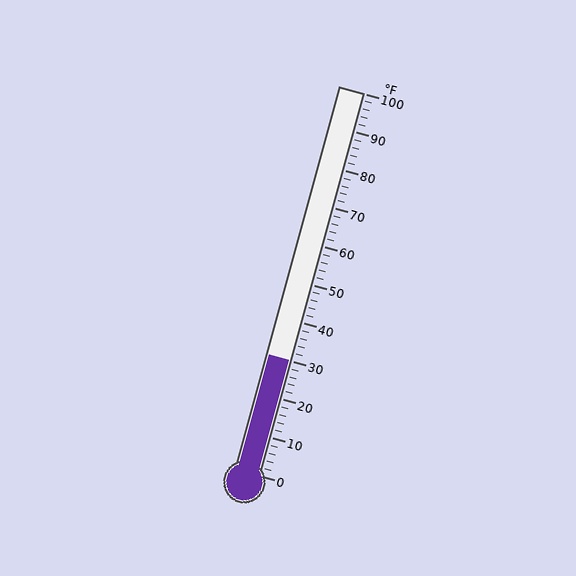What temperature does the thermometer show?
The thermometer shows approximately 30°F.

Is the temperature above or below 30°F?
The temperature is at 30°F.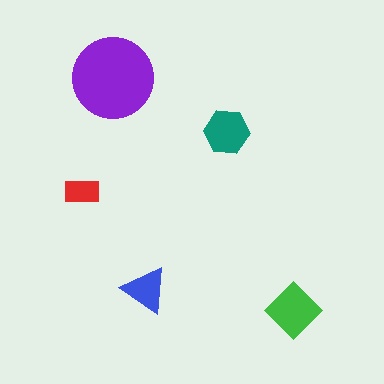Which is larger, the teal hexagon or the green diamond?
The green diamond.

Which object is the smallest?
The red rectangle.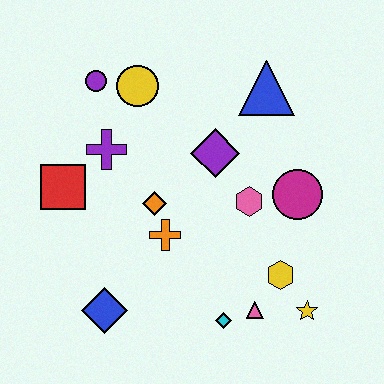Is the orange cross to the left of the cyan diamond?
Yes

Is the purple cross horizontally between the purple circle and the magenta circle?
Yes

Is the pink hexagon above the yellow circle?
No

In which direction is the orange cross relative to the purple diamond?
The orange cross is below the purple diamond.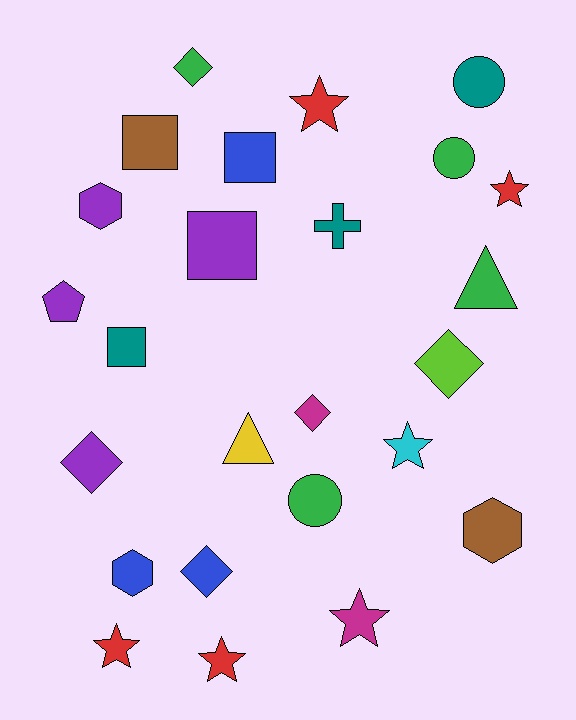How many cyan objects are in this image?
There is 1 cyan object.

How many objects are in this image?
There are 25 objects.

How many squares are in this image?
There are 4 squares.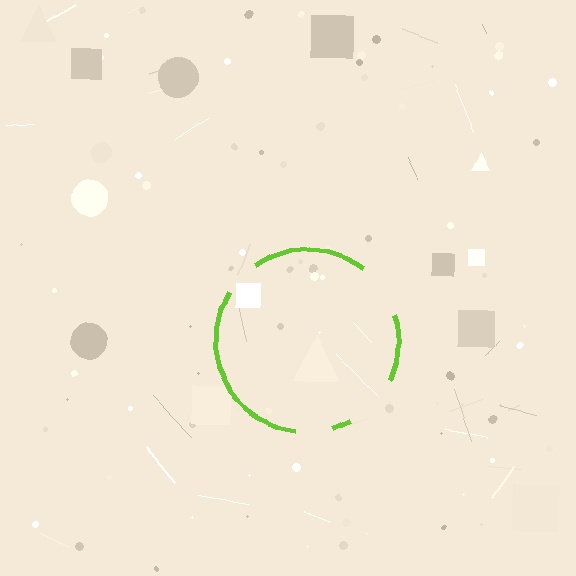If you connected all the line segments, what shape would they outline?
They would outline a circle.